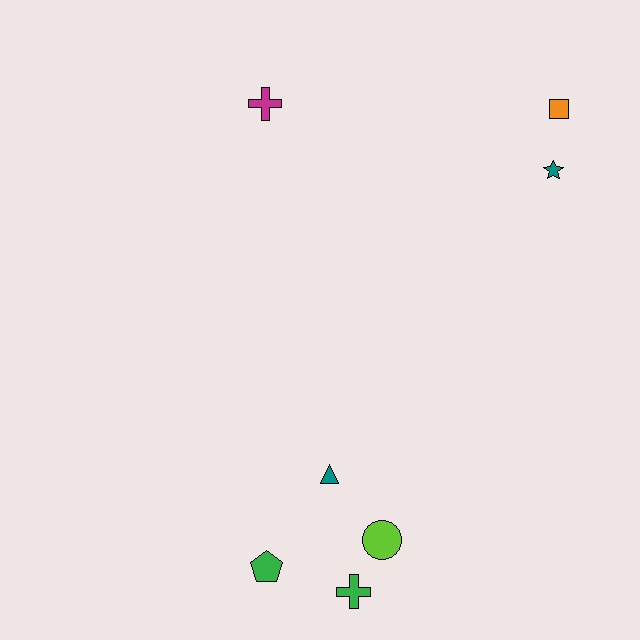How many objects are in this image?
There are 7 objects.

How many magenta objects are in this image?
There is 1 magenta object.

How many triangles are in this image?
There is 1 triangle.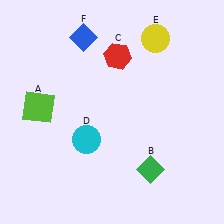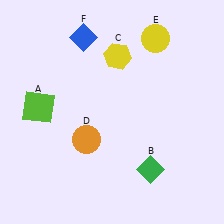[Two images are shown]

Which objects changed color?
C changed from red to yellow. D changed from cyan to orange.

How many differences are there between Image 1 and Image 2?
There are 2 differences between the two images.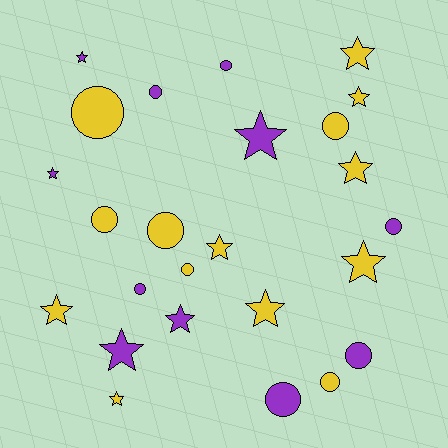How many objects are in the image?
There are 25 objects.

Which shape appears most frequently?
Star, with 13 objects.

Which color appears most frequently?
Yellow, with 14 objects.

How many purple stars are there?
There are 5 purple stars.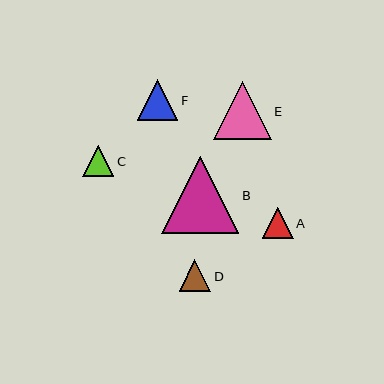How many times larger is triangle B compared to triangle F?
Triangle B is approximately 1.9 times the size of triangle F.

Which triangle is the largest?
Triangle B is the largest with a size of approximately 77 pixels.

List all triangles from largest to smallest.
From largest to smallest: B, E, F, D, A, C.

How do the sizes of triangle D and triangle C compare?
Triangle D and triangle C are approximately the same size.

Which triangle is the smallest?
Triangle C is the smallest with a size of approximately 31 pixels.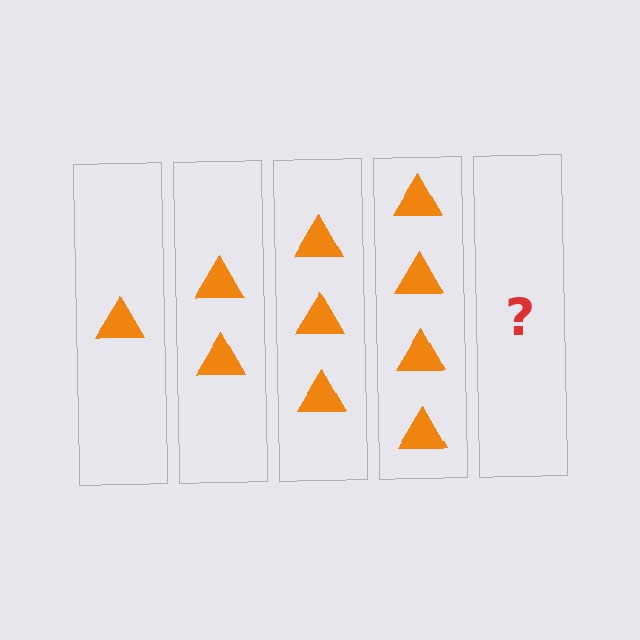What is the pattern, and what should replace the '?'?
The pattern is that each step adds one more triangle. The '?' should be 5 triangles.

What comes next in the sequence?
The next element should be 5 triangles.